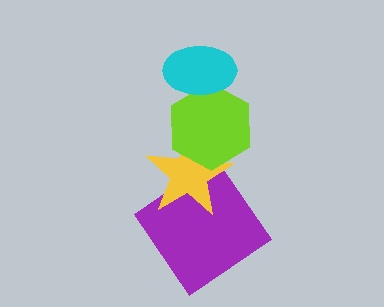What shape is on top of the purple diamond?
The yellow star is on top of the purple diamond.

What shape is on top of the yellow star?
The lime hexagon is on top of the yellow star.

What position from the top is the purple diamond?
The purple diamond is 4th from the top.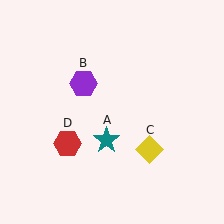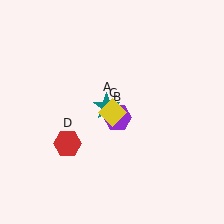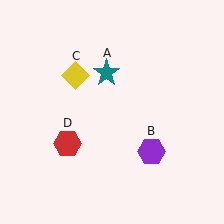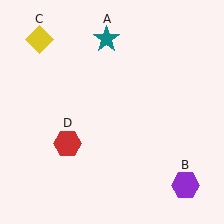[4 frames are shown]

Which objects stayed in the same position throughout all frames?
Red hexagon (object D) remained stationary.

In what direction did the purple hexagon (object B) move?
The purple hexagon (object B) moved down and to the right.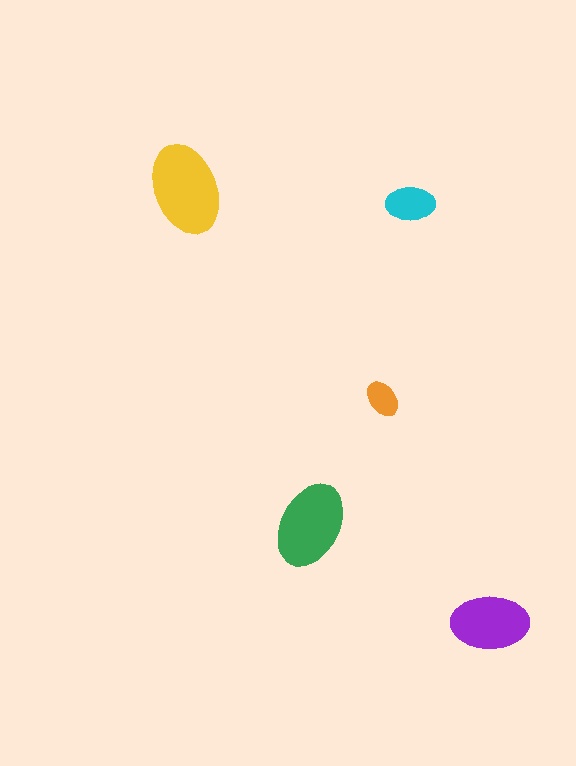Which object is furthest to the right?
The purple ellipse is rightmost.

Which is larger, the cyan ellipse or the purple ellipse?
The purple one.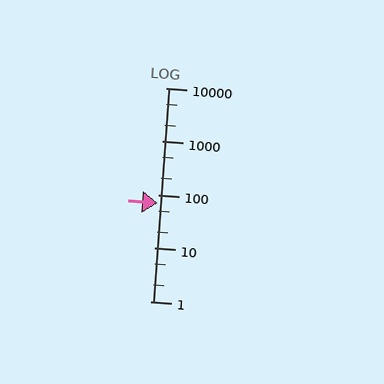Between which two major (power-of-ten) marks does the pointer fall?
The pointer is between 10 and 100.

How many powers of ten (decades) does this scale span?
The scale spans 4 decades, from 1 to 10000.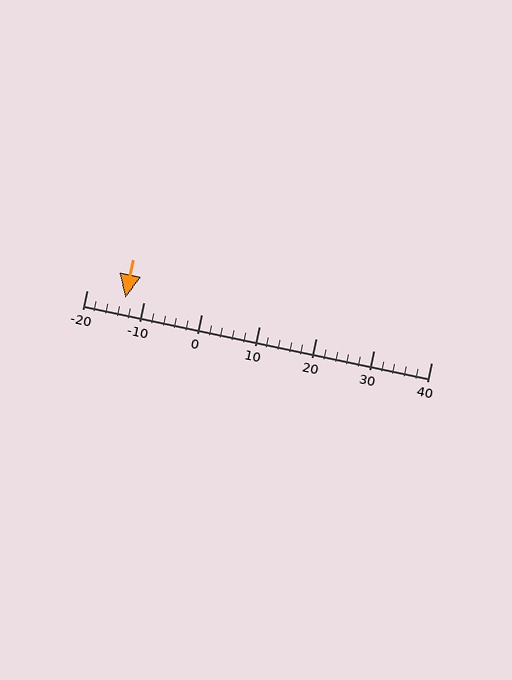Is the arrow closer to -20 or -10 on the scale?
The arrow is closer to -10.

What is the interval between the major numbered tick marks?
The major tick marks are spaced 10 units apart.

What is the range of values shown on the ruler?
The ruler shows values from -20 to 40.